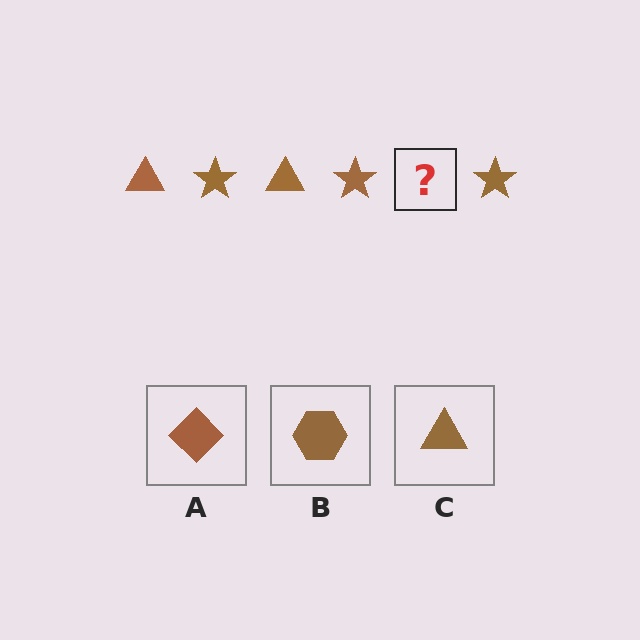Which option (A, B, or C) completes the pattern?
C.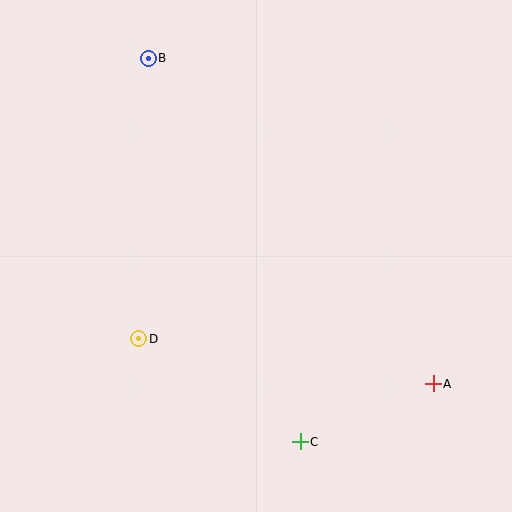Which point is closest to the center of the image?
Point D at (139, 339) is closest to the center.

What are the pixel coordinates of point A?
Point A is at (433, 384).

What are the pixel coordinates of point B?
Point B is at (148, 58).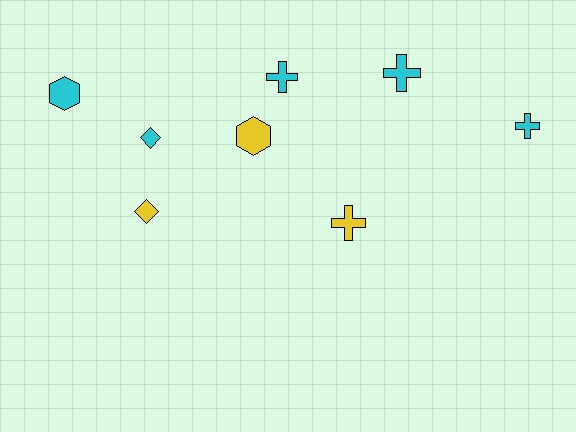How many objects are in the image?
There are 8 objects.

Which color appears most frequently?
Cyan, with 5 objects.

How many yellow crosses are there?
There is 1 yellow cross.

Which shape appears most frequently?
Cross, with 4 objects.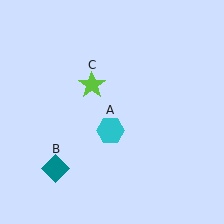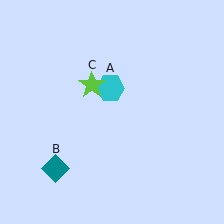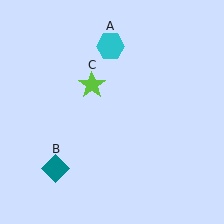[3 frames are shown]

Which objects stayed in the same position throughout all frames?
Teal diamond (object B) and lime star (object C) remained stationary.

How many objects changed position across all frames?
1 object changed position: cyan hexagon (object A).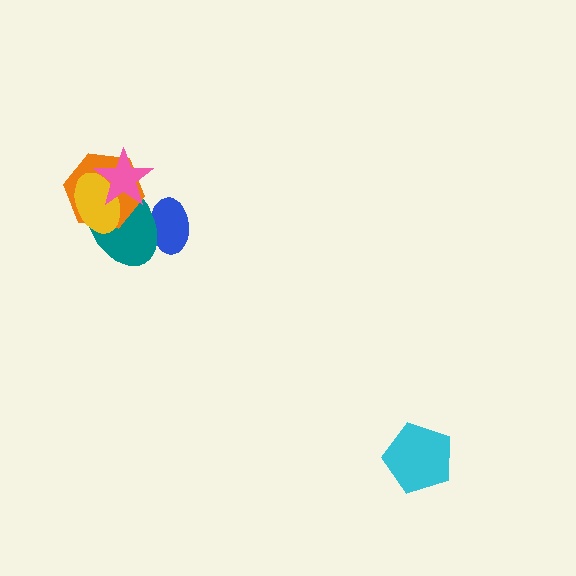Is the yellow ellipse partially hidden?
Yes, it is partially covered by another shape.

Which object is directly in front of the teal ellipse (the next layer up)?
The orange hexagon is directly in front of the teal ellipse.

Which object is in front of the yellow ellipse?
The pink star is in front of the yellow ellipse.